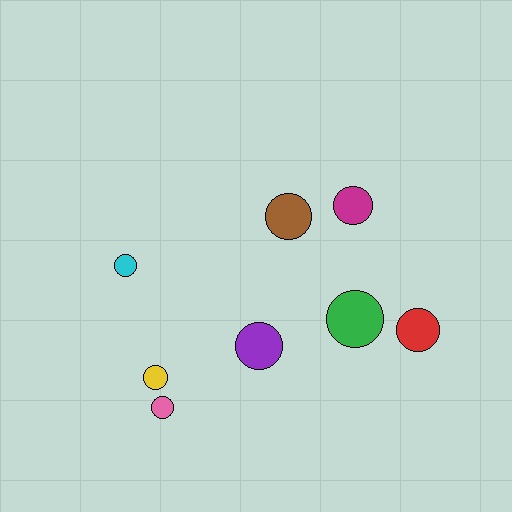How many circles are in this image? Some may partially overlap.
There are 8 circles.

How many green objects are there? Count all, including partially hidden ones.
There is 1 green object.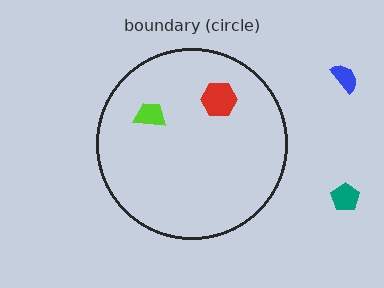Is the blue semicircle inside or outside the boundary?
Outside.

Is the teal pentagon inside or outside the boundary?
Outside.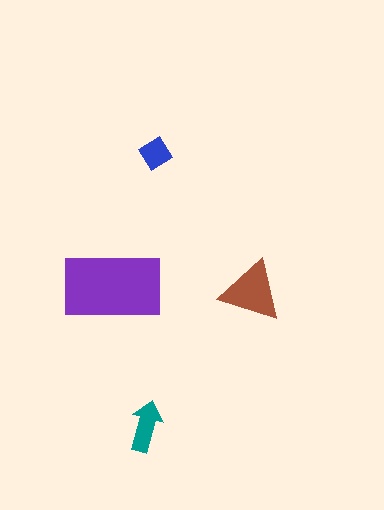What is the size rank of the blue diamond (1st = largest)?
4th.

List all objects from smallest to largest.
The blue diamond, the teal arrow, the brown triangle, the purple rectangle.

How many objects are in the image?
There are 4 objects in the image.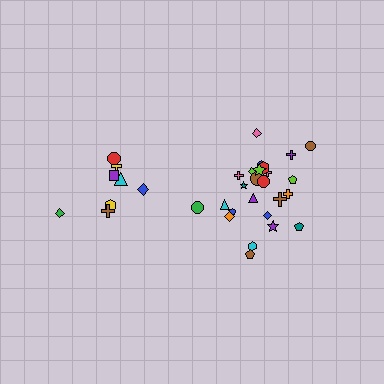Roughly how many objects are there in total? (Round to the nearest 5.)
Roughly 35 objects in total.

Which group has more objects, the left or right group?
The right group.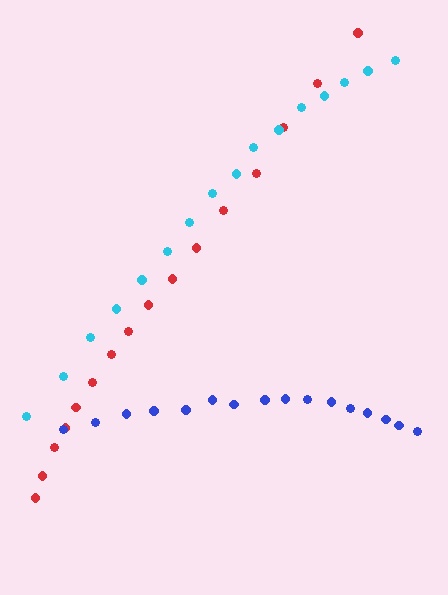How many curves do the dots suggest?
There are 3 distinct paths.